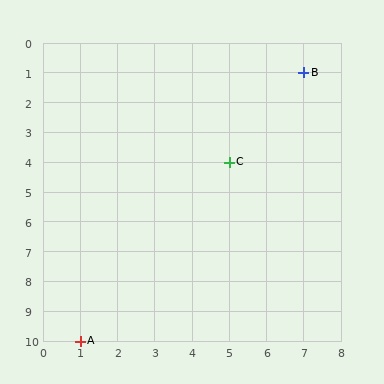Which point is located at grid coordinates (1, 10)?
Point A is at (1, 10).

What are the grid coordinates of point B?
Point B is at grid coordinates (7, 1).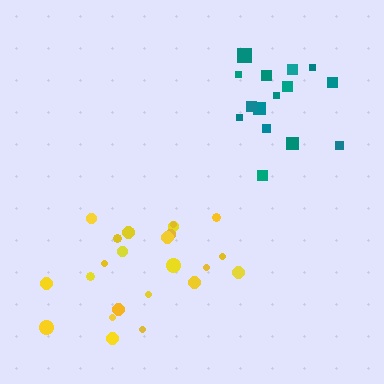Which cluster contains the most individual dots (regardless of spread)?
Yellow (24).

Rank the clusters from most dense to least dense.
teal, yellow.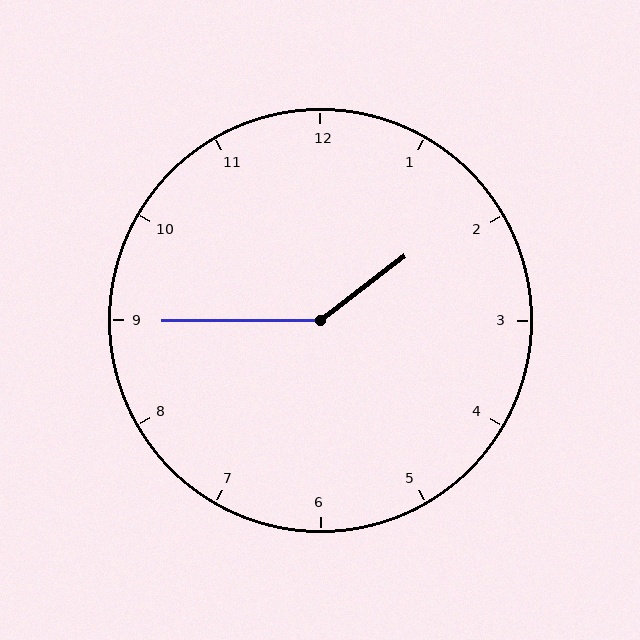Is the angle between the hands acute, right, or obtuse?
It is obtuse.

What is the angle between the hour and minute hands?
Approximately 142 degrees.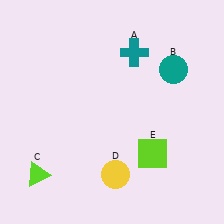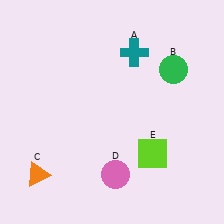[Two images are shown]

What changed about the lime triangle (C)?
In Image 1, C is lime. In Image 2, it changed to orange.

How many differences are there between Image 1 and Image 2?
There are 3 differences between the two images.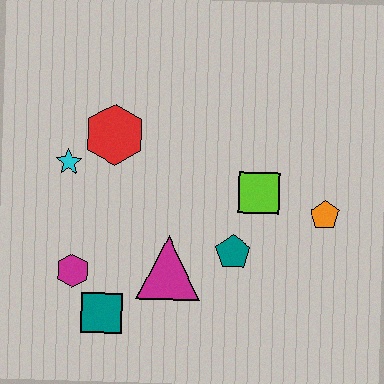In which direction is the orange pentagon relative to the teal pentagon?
The orange pentagon is to the right of the teal pentagon.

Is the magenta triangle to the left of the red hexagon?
No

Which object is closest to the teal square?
The magenta hexagon is closest to the teal square.